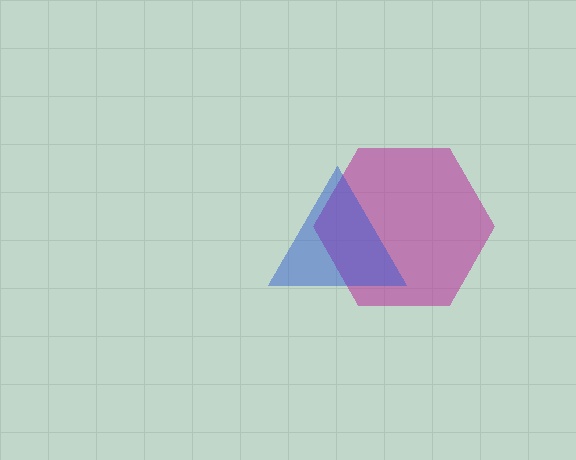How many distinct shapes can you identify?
There are 2 distinct shapes: a magenta hexagon, a blue triangle.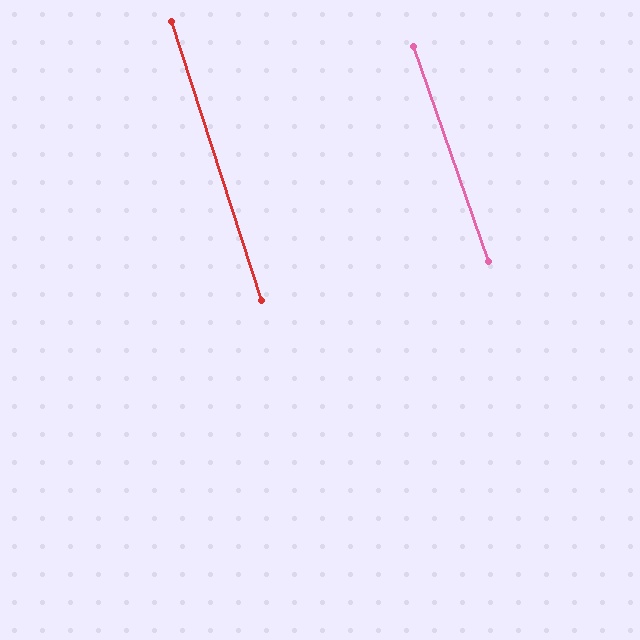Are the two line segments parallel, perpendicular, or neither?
Parallel — their directions differ by only 1.5°.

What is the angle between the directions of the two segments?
Approximately 1 degree.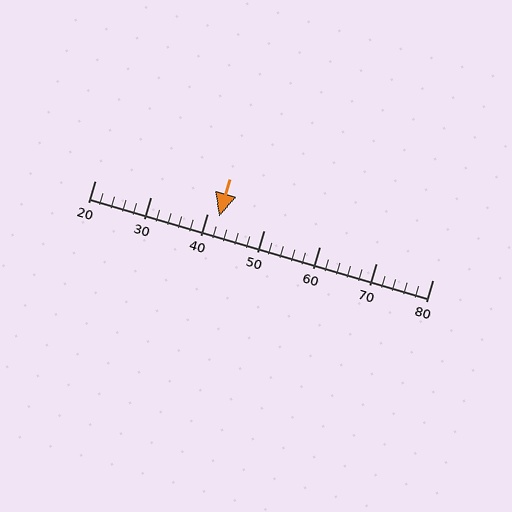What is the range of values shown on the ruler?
The ruler shows values from 20 to 80.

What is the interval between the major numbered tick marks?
The major tick marks are spaced 10 units apart.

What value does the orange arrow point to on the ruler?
The orange arrow points to approximately 42.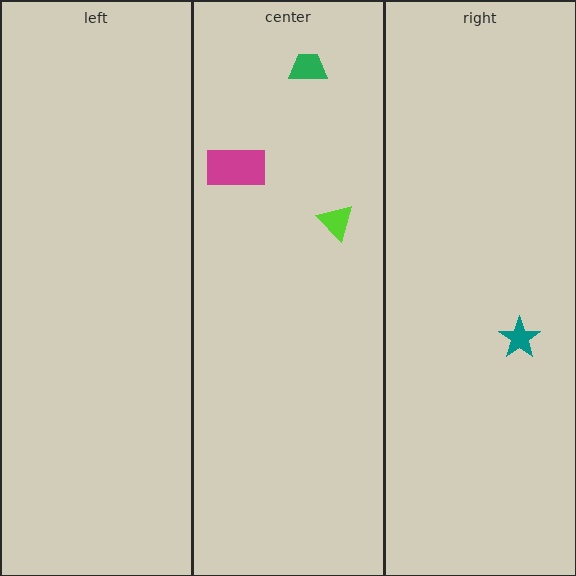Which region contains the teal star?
The right region.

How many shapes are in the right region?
1.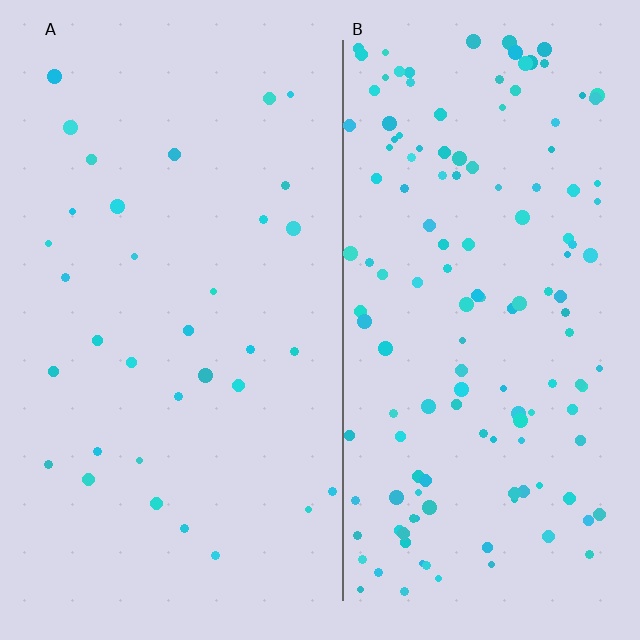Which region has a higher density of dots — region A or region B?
B (the right).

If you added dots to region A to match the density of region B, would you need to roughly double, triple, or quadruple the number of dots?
Approximately quadruple.